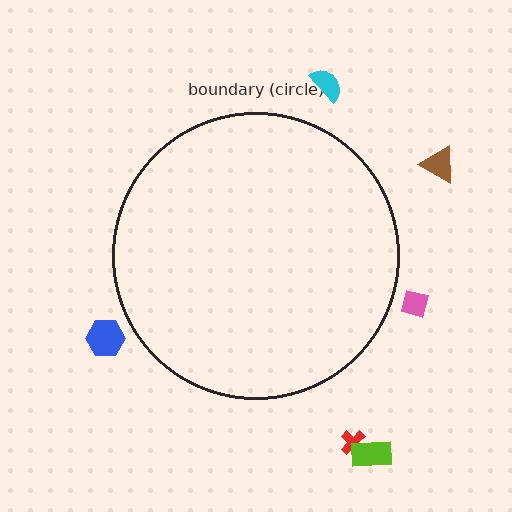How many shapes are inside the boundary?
0 inside, 6 outside.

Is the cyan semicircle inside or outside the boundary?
Outside.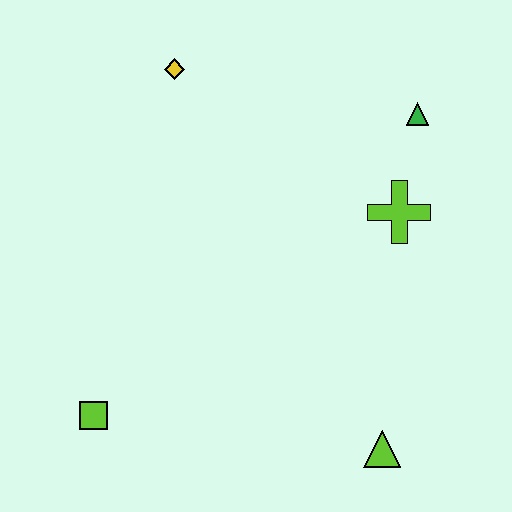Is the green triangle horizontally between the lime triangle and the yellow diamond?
No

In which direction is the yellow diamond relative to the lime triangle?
The yellow diamond is above the lime triangle.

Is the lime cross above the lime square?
Yes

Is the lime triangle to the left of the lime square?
No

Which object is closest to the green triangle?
The lime cross is closest to the green triangle.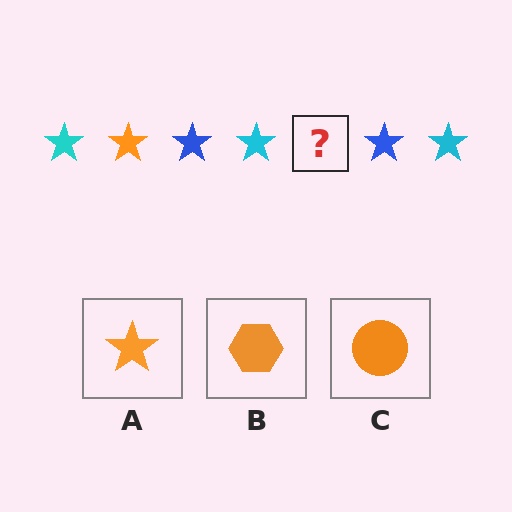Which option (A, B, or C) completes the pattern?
A.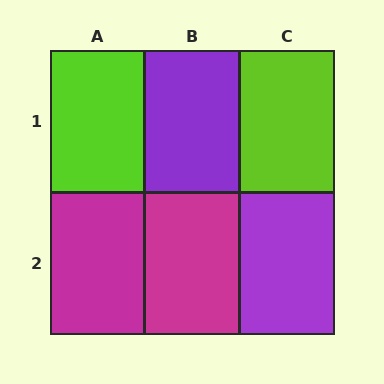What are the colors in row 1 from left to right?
Lime, purple, lime.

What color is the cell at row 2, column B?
Magenta.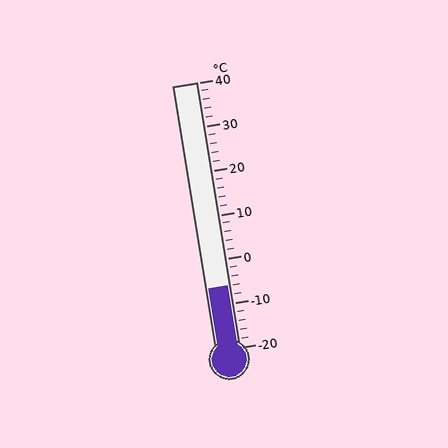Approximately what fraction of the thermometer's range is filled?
The thermometer is filled to approximately 25% of its range.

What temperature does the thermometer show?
The thermometer shows approximately -6°C.